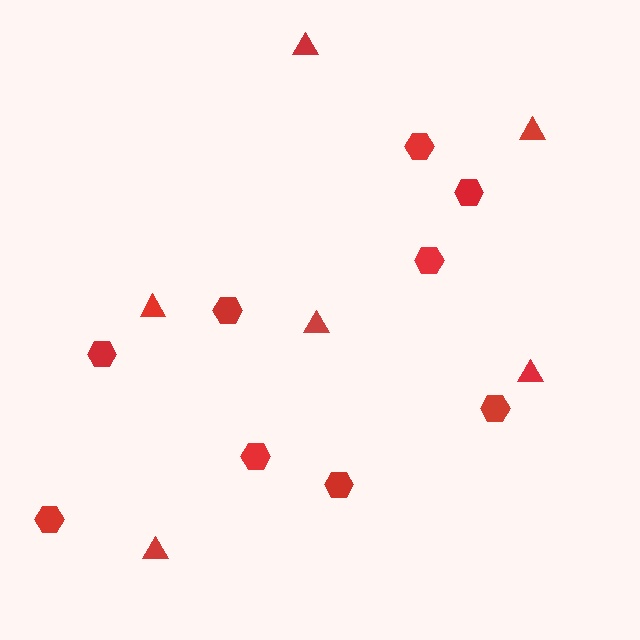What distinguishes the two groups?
There are 2 groups: one group of hexagons (9) and one group of triangles (6).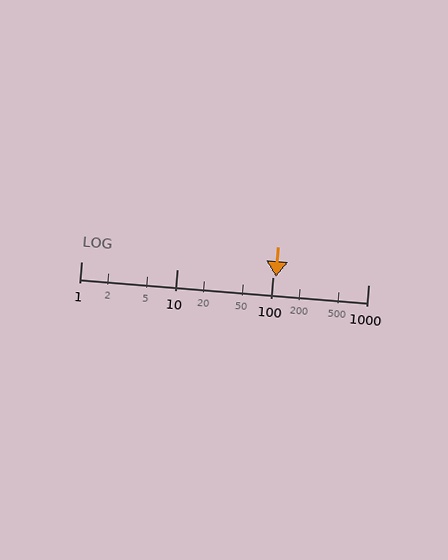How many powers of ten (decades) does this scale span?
The scale spans 3 decades, from 1 to 1000.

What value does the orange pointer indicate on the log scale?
The pointer indicates approximately 110.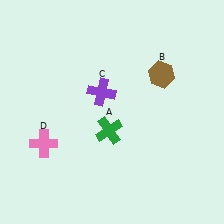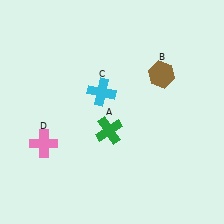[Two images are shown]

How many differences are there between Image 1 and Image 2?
There is 1 difference between the two images.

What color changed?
The cross (C) changed from purple in Image 1 to cyan in Image 2.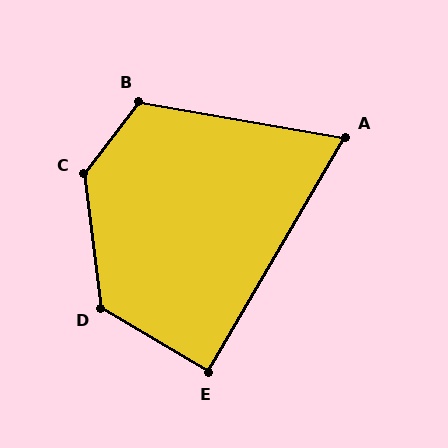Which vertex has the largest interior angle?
C, at approximately 135 degrees.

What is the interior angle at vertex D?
Approximately 128 degrees (obtuse).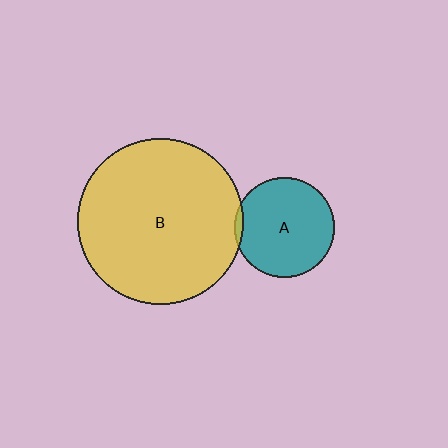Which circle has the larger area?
Circle B (yellow).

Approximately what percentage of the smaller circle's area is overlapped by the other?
Approximately 5%.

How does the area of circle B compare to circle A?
Approximately 2.8 times.